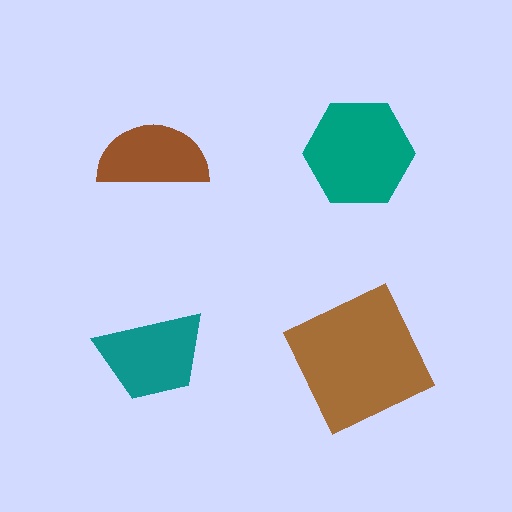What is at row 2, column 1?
A teal trapezoid.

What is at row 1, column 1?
A brown semicircle.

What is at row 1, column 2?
A teal hexagon.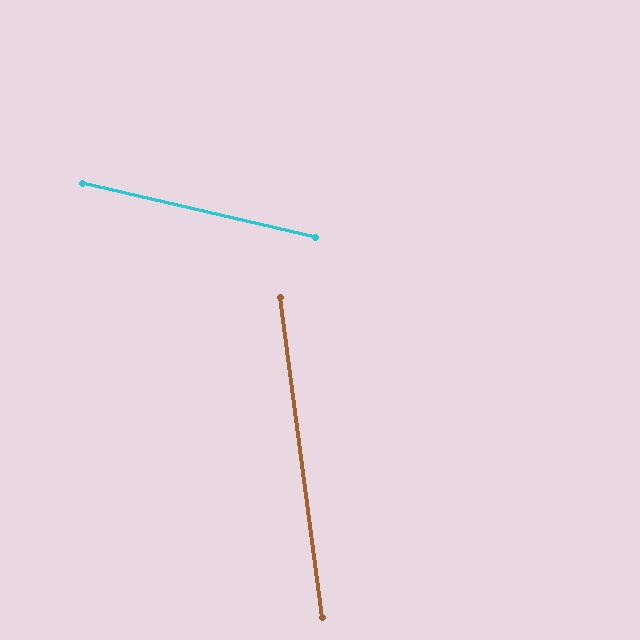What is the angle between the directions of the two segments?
Approximately 69 degrees.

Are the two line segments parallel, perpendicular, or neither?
Neither parallel nor perpendicular — they differ by about 69°.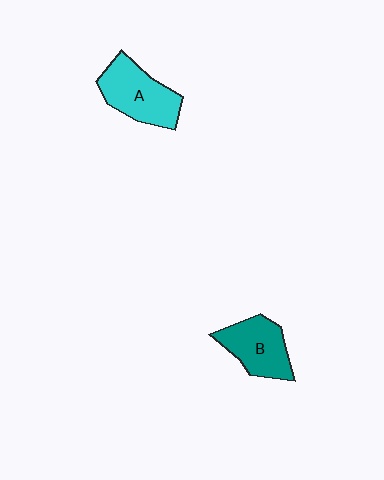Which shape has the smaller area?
Shape B (teal).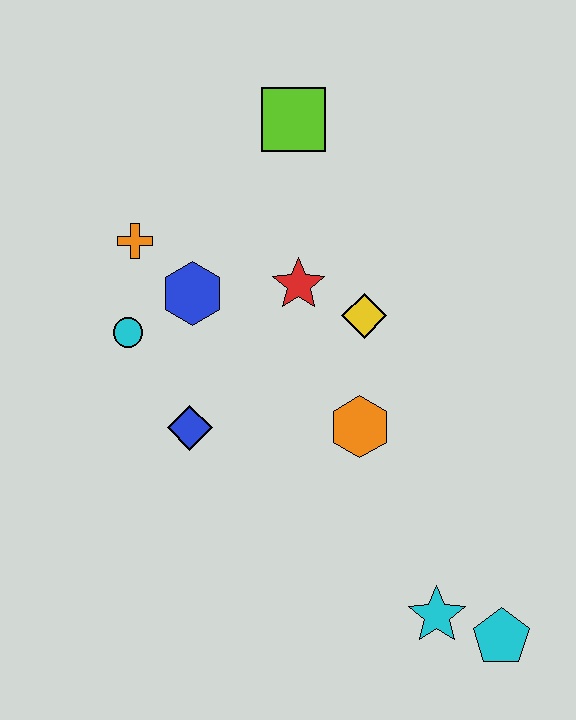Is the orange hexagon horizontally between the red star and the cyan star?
Yes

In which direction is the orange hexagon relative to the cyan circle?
The orange hexagon is to the right of the cyan circle.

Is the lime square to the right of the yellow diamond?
No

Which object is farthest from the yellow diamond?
The cyan pentagon is farthest from the yellow diamond.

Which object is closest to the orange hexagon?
The yellow diamond is closest to the orange hexagon.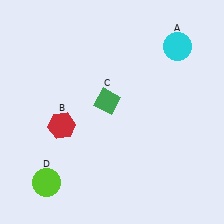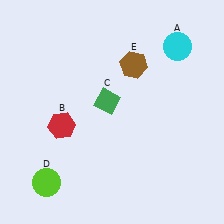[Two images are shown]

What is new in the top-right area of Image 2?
A brown hexagon (E) was added in the top-right area of Image 2.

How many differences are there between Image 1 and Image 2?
There is 1 difference between the two images.